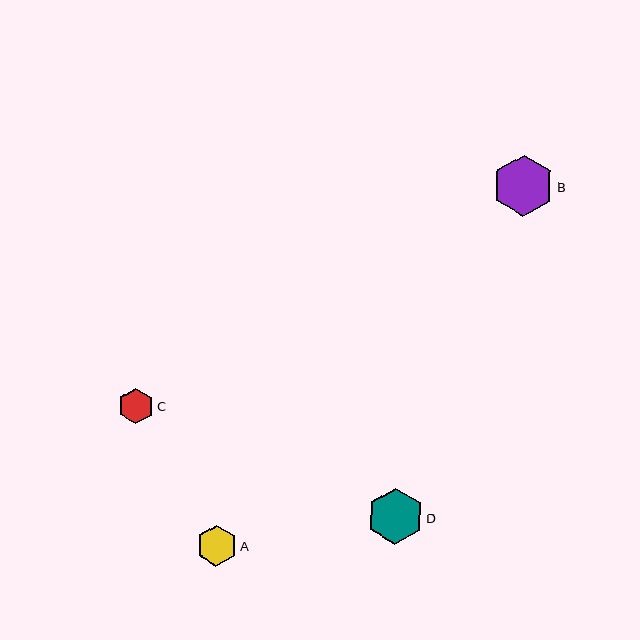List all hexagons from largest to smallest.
From largest to smallest: B, D, A, C.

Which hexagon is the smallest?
Hexagon C is the smallest with a size of approximately 35 pixels.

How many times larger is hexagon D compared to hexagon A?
Hexagon D is approximately 1.4 times the size of hexagon A.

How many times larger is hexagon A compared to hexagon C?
Hexagon A is approximately 1.2 times the size of hexagon C.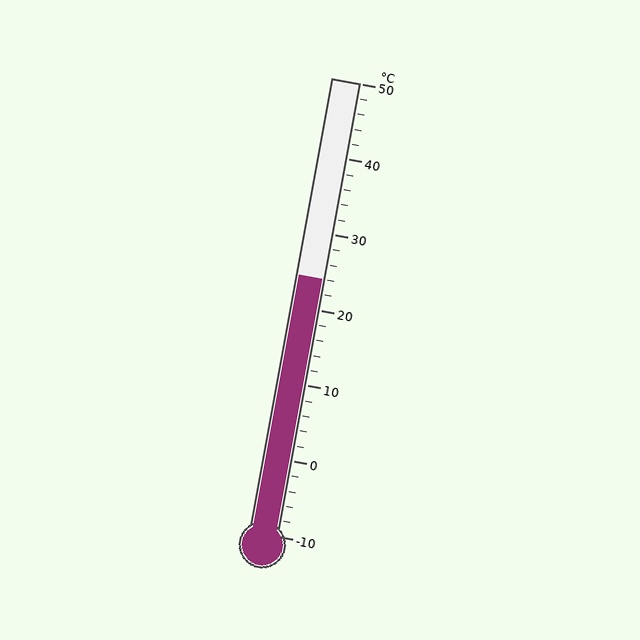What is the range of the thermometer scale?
The thermometer scale ranges from -10°C to 50°C.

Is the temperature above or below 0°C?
The temperature is above 0°C.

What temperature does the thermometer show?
The thermometer shows approximately 24°C.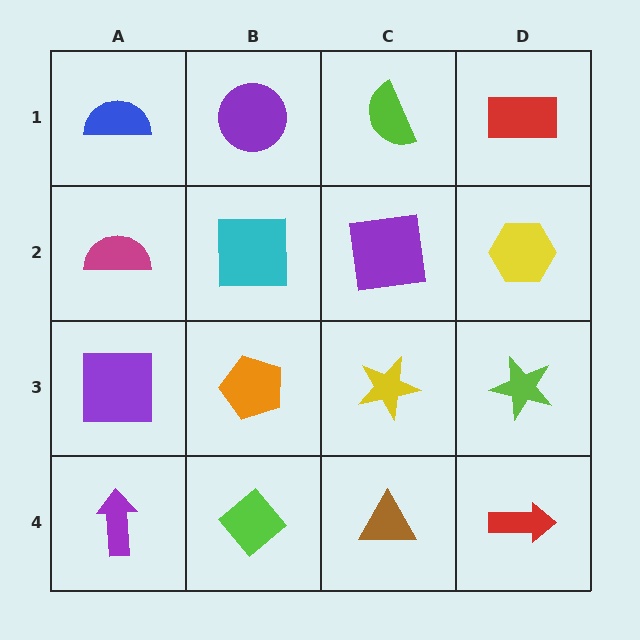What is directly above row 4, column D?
A lime star.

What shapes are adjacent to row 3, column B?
A cyan square (row 2, column B), a lime diamond (row 4, column B), a purple square (row 3, column A), a yellow star (row 3, column C).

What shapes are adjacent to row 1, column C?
A purple square (row 2, column C), a purple circle (row 1, column B), a red rectangle (row 1, column D).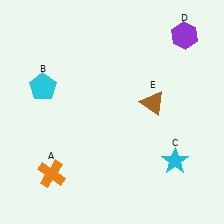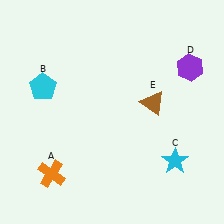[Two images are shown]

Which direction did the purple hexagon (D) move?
The purple hexagon (D) moved down.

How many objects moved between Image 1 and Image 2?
1 object moved between the two images.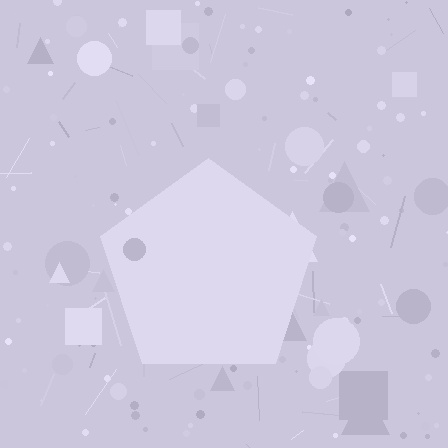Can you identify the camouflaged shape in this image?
The camouflaged shape is a pentagon.